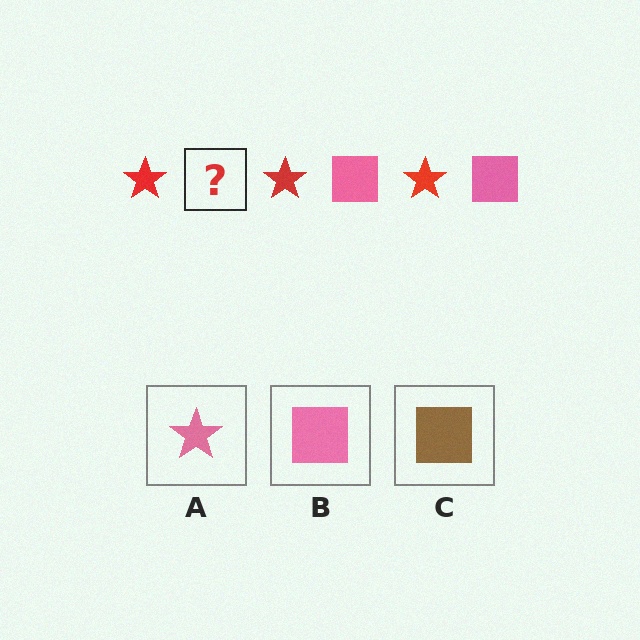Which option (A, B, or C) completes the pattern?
B.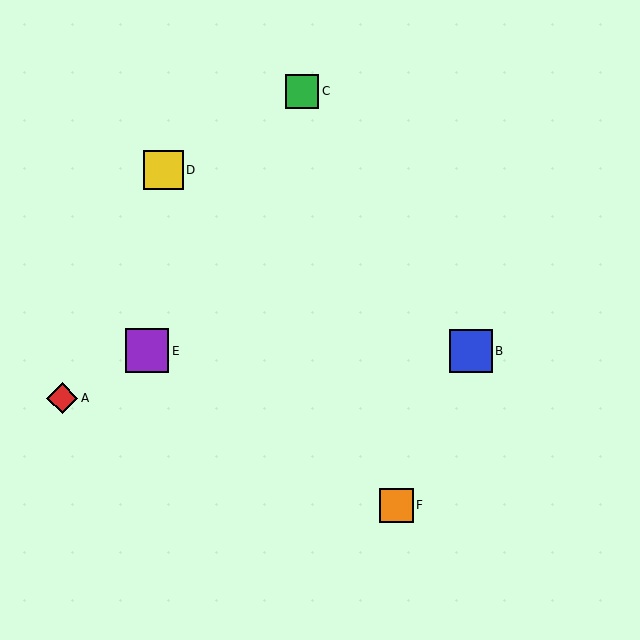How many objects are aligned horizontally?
2 objects (B, E) are aligned horizontally.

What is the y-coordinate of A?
Object A is at y≈398.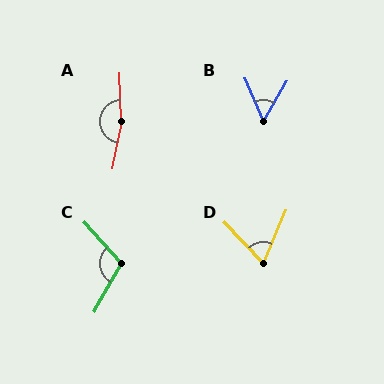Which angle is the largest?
A, at approximately 167 degrees.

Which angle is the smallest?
B, at approximately 54 degrees.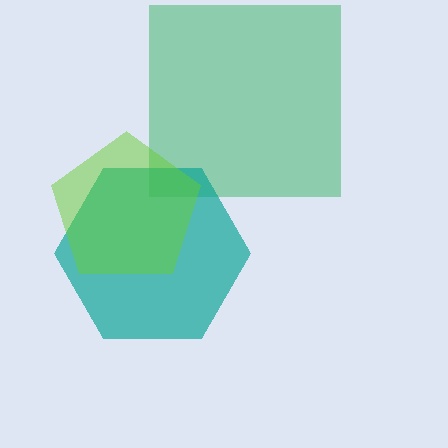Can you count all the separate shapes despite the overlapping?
Yes, there are 3 separate shapes.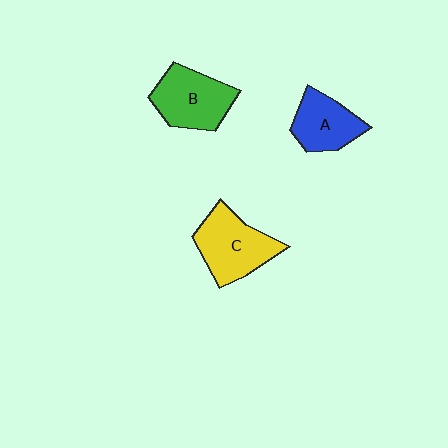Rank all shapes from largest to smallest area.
From largest to smallest: C (yellow), B (green), A (blue).